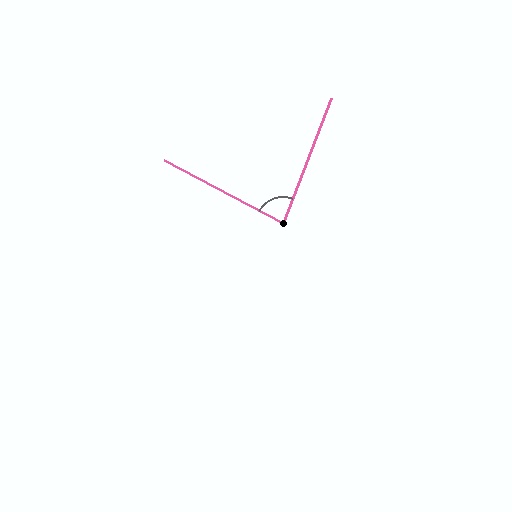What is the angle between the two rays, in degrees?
Approximately 83 degrees.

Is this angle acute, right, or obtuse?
It is acute.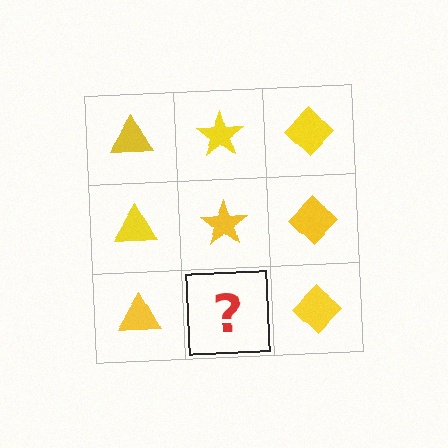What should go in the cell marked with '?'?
The missing cell should contain a yellow star.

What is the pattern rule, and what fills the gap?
The rule is that each column has a consistent shape. The gap should be filled with a yellow star.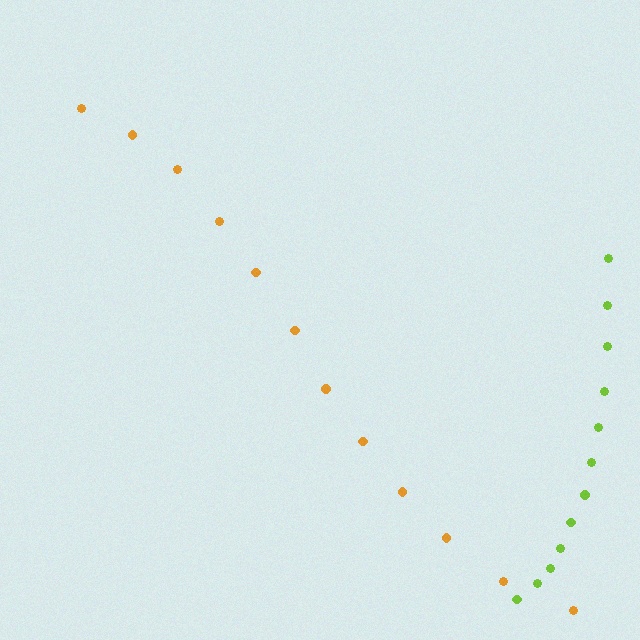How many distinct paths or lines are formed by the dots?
There are 2 distinct paths.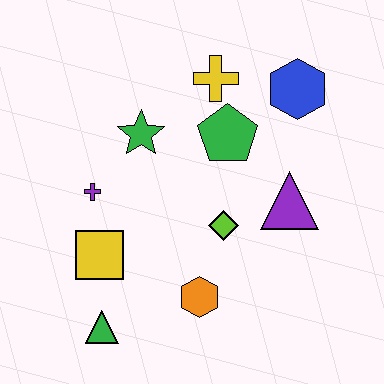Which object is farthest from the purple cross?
The blue hexagon is farthest from the purple cross.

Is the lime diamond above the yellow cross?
No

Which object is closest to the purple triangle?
The lime diamond is closest to the purple triangle.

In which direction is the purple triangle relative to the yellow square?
The purple triangle is to the right of the yellow square.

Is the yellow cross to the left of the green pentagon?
Yes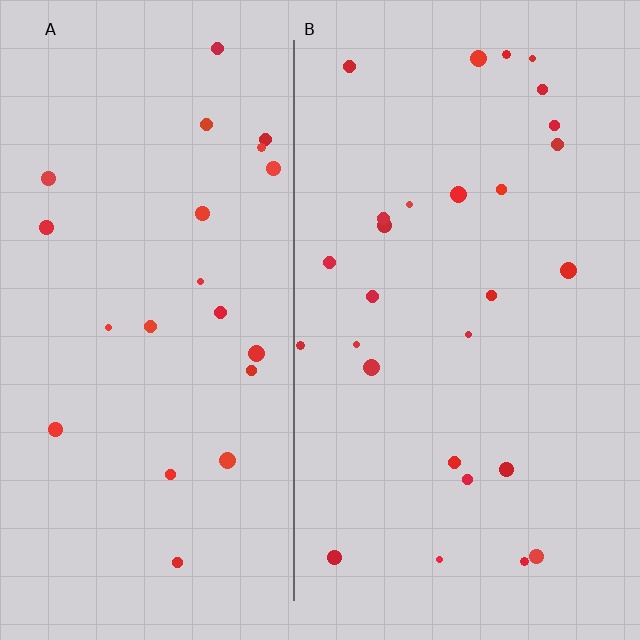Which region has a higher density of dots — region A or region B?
B (the right).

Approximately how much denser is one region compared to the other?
Approximately 1.2× — region B over region A.